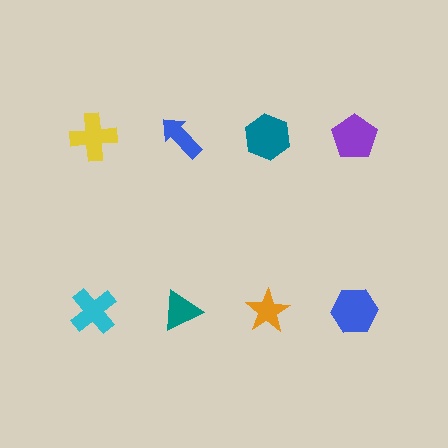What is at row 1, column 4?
A purple pentagon.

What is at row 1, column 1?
A yellow cross.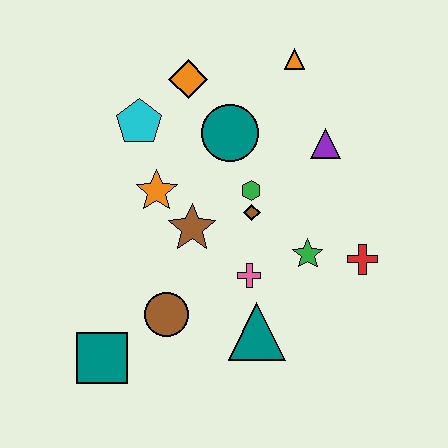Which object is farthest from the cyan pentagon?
The red cross is farthest from the cyan pentagon.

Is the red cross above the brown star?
No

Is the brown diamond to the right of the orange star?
Yes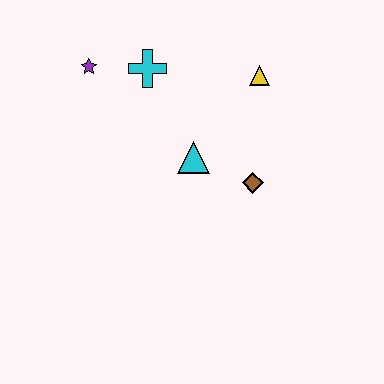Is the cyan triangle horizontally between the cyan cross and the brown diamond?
Yes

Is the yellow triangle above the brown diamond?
Yes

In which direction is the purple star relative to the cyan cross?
The purple star is to the left of the cyan cross.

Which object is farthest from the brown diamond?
The purple star is farthest from the brown diamond.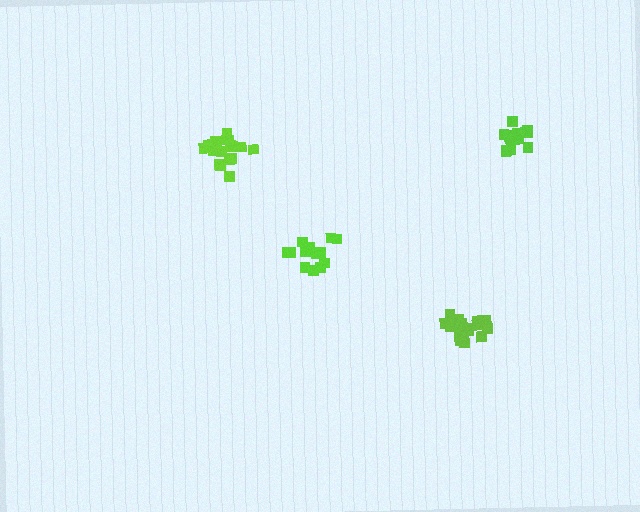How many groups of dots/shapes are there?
There are 4 groups.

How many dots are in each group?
Group 1: 19 dots, Group 2: 14 dots, Group 3: 20 dots, Group 4: 14 dots (67 total).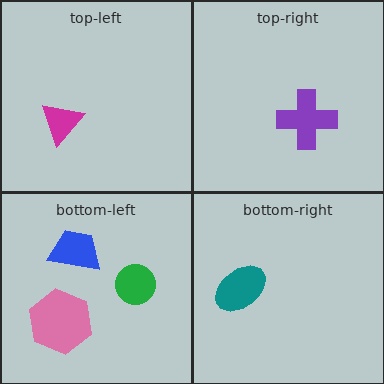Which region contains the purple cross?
The top-right region.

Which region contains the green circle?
The bottom-left region.